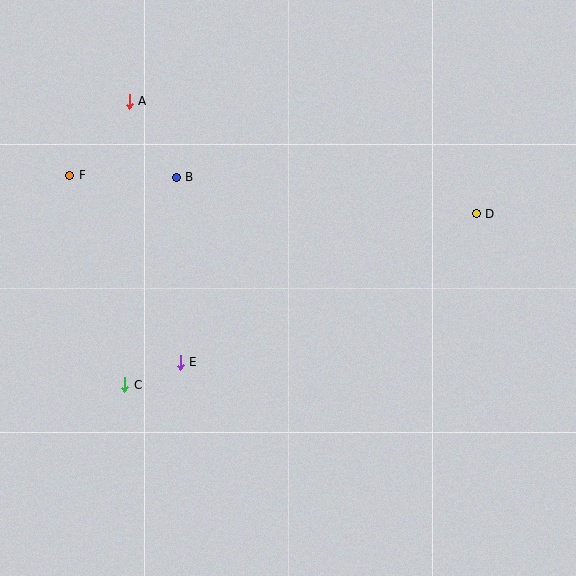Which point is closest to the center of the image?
Point E at (180, 362) is closest to the center.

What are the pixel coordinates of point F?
Point F is at (70, 175).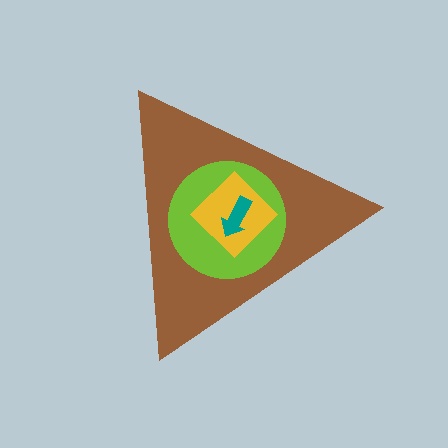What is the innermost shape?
The teal arrow.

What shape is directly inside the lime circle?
The yellow diamond.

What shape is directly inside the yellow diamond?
The teal arrow.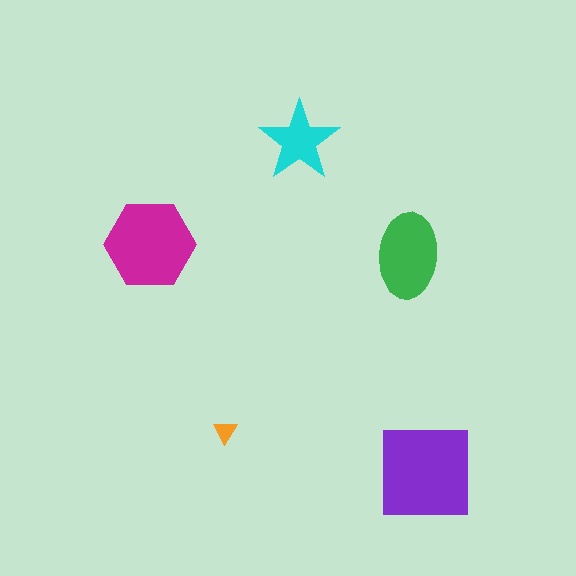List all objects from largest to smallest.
The purple square, the magenta hexagon, the green ellipse, the cyan star, the orange triangle.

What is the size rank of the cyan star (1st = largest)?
4th.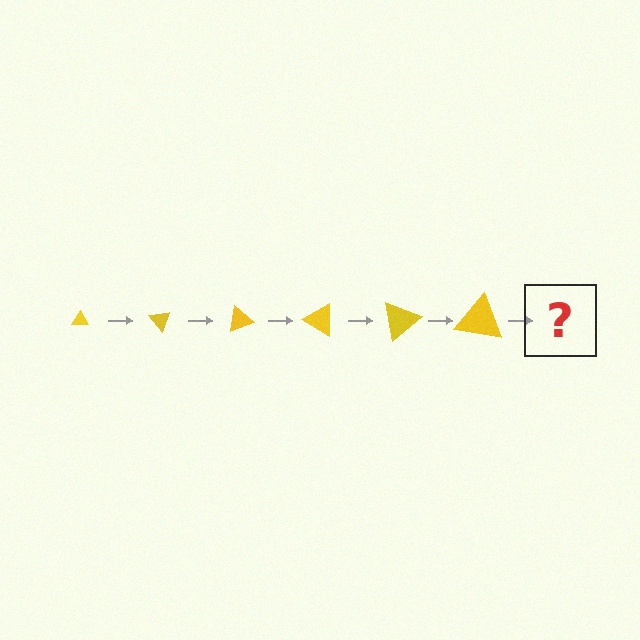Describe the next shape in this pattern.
It should be a triangle, larger than the previous one and rotated 300 degrees from the start.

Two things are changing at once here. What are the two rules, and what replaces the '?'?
The two rules are that the triangle grows larger each step and it rotates 50 degrees each step. The '?' should be a triangle, larger than the previous one and rotated 300 degrees from the start.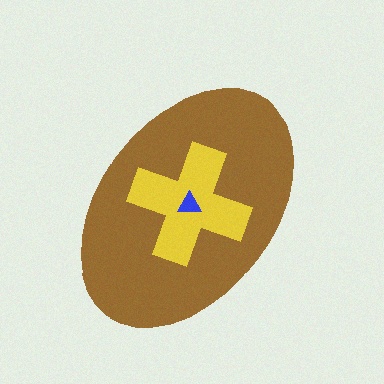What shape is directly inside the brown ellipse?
The yellow cross.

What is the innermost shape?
The blue triangle.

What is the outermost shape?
The brown ellipse.